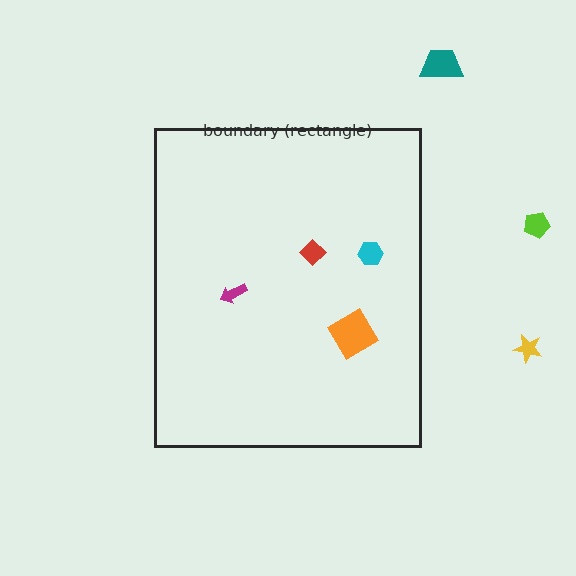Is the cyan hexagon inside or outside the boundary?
Inside.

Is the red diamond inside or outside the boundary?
Inside.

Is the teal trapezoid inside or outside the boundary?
Outside.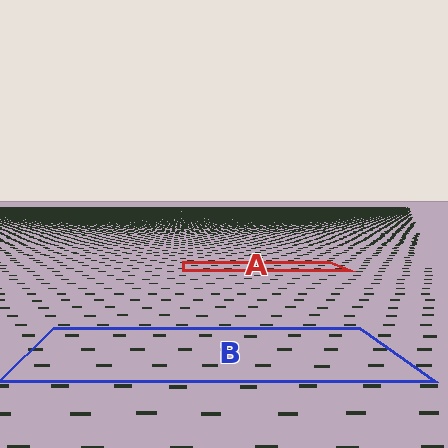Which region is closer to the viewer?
Region B is closer. The texture elements there are larger and more spread out.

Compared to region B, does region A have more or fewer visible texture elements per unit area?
Region A has more texture elements per unit area — they are packed more densely because it is farther away.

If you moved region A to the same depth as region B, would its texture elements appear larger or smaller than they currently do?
They would appear larger. At a closer depth, the same texture elements are projected at a bigger on-screen size.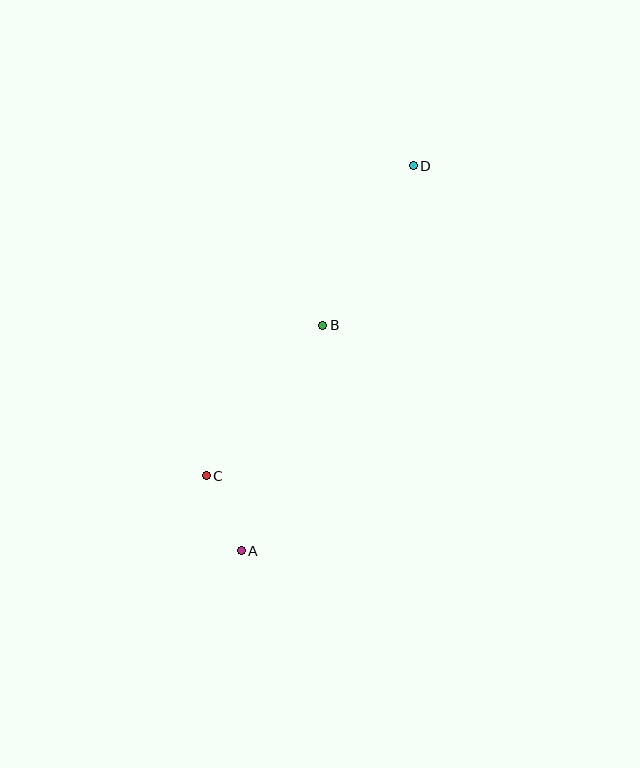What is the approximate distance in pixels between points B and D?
The distance between B and D is approximately 183 pixels.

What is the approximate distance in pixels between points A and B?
The distance between A and B is approximately 239 pixels.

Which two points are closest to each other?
Points A and C are closest to each other.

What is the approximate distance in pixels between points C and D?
The distance between C and D is approximately 373 pixels.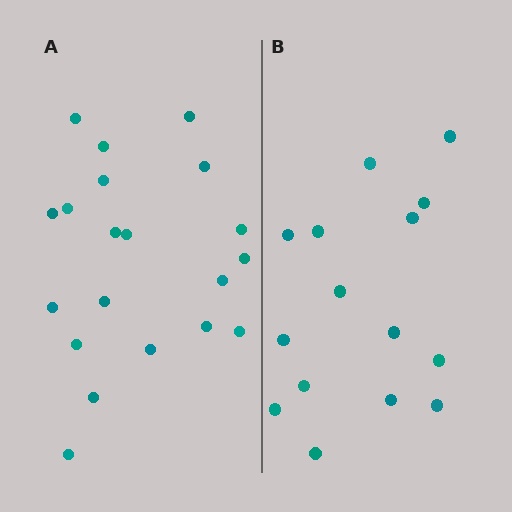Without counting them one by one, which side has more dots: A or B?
Region A (the left region) has more dots.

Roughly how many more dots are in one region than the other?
Region A has about 5 more dots than region B.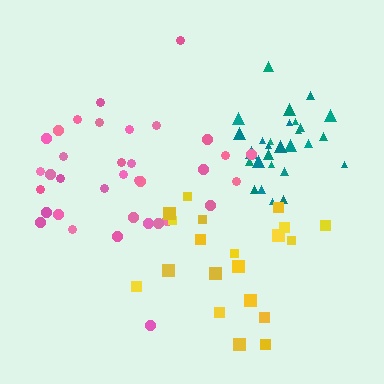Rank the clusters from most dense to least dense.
teal, yellow, pink.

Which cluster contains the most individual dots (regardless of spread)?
Pink (35).